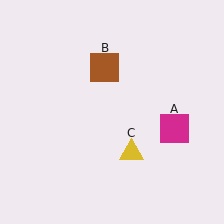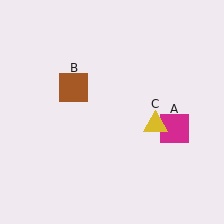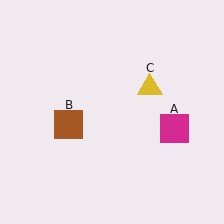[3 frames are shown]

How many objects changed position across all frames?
2 objects changed position: brown square (object B), yellow triangle (object C).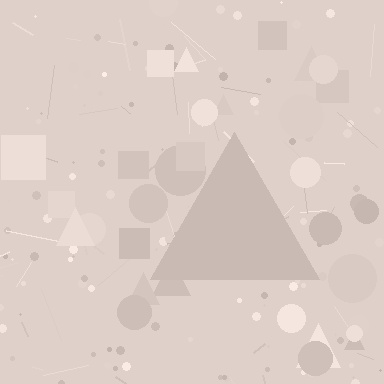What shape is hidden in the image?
A triangle is hidden in the image.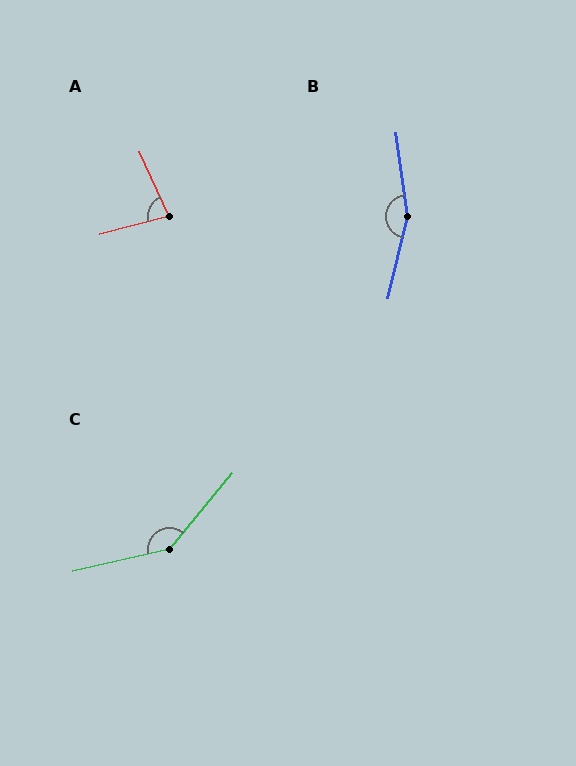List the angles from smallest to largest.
A (80°), C (142°), B (159°).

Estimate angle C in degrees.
Approximately 142 degrees.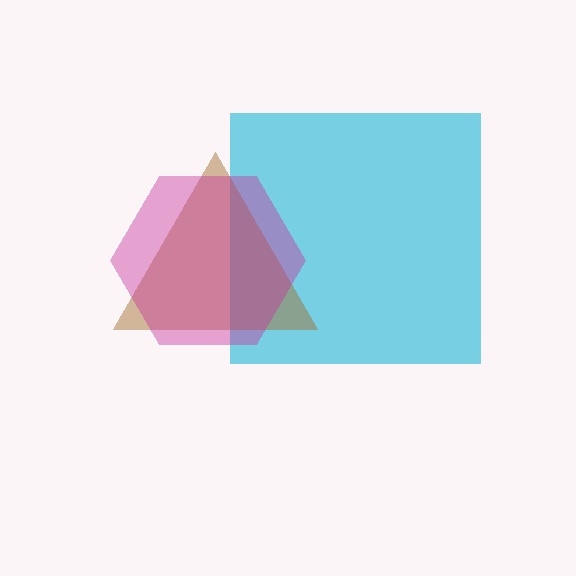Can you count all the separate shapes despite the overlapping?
Yes, there are 3 separate shapes.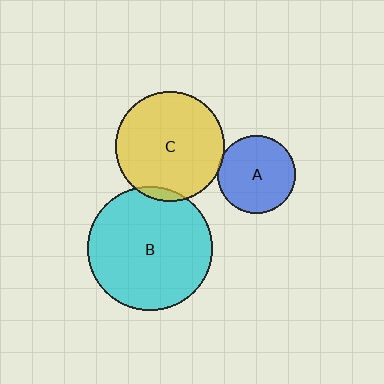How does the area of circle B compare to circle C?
Approximately 1.3 times.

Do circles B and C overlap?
Yes.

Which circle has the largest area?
Circle B (cyan).